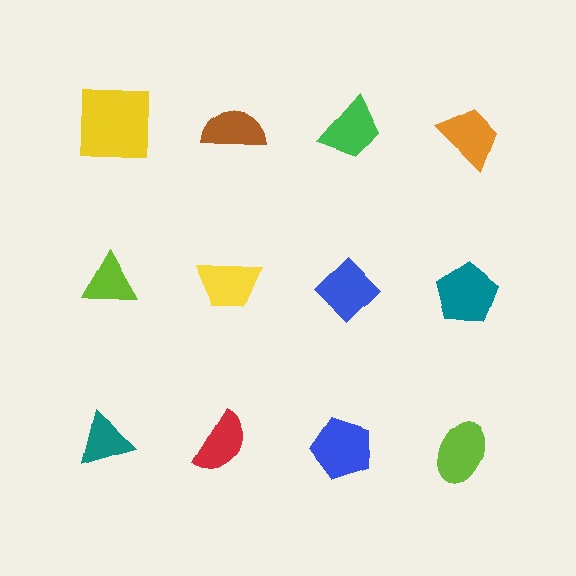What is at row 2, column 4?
A teal pentagon.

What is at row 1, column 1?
A yellow square.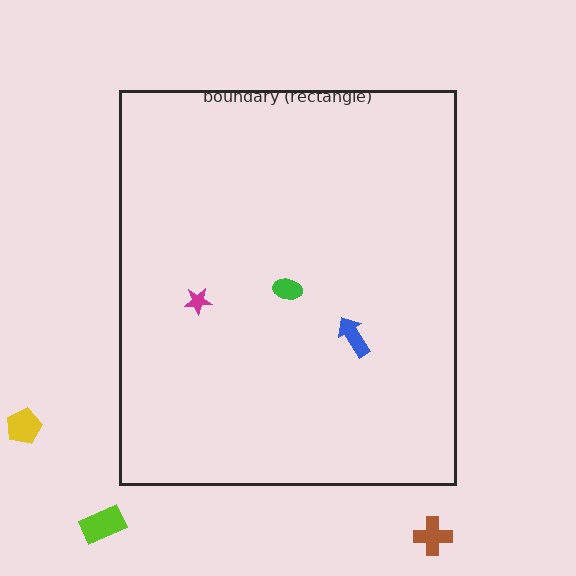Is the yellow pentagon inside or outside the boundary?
Outside.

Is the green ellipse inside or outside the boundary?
Inside.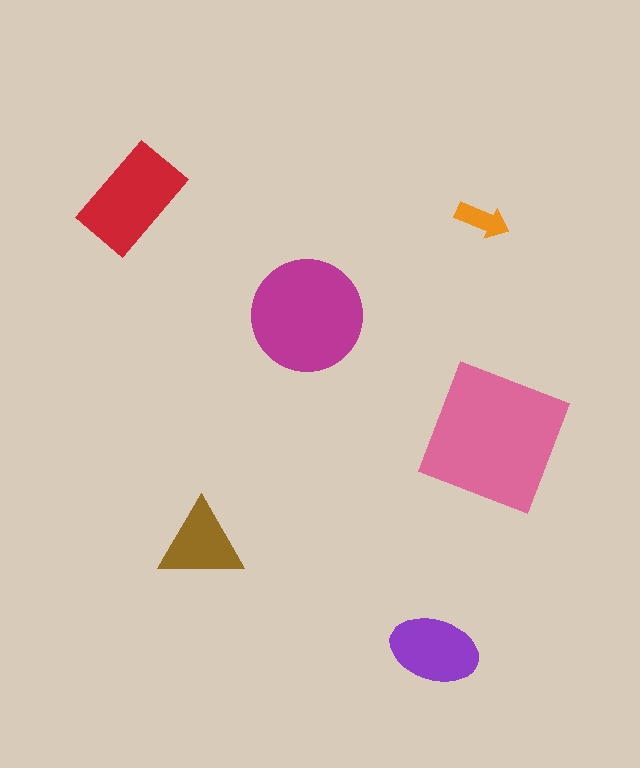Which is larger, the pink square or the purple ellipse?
The pink square.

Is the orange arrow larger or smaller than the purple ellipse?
Smaller.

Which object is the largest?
The pink square.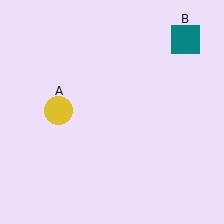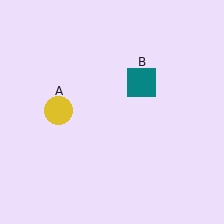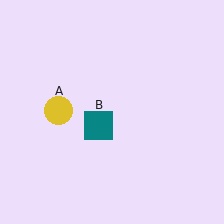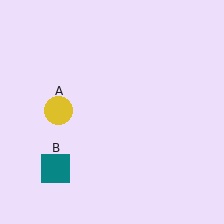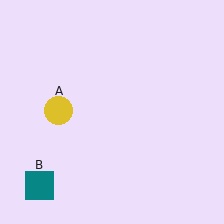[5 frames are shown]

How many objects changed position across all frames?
1 object changed position: teal square (object B).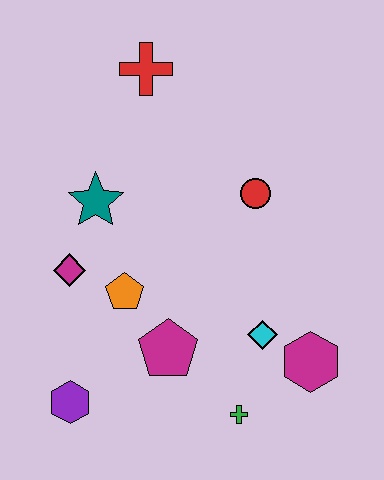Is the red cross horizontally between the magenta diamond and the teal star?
No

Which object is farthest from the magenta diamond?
The magenta hexagon is farthest from the magenta diamond.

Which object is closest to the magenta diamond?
The orange pentagon is closest to the magenta diamond.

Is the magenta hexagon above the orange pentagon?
No